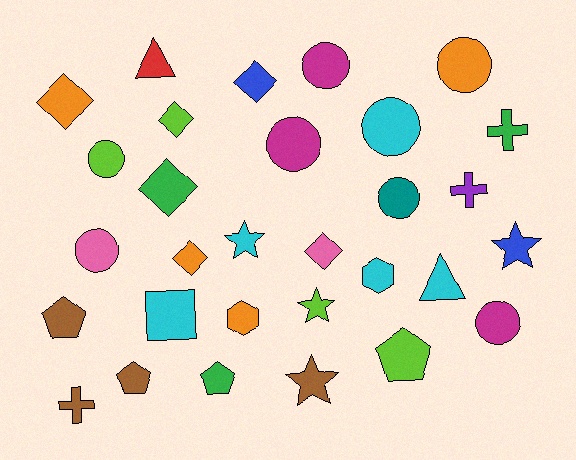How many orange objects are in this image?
There are 4 orange objects.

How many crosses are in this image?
There are 3 crosses.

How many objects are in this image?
There are 30 objects.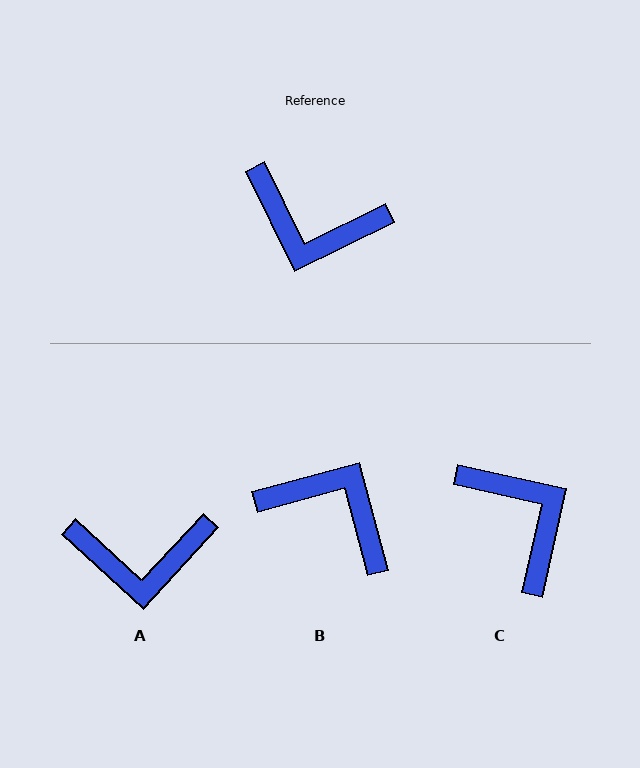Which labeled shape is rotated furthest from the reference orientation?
B, about 169 degrees away.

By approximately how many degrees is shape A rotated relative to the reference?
Approximately 21 degrees counter-clockwise.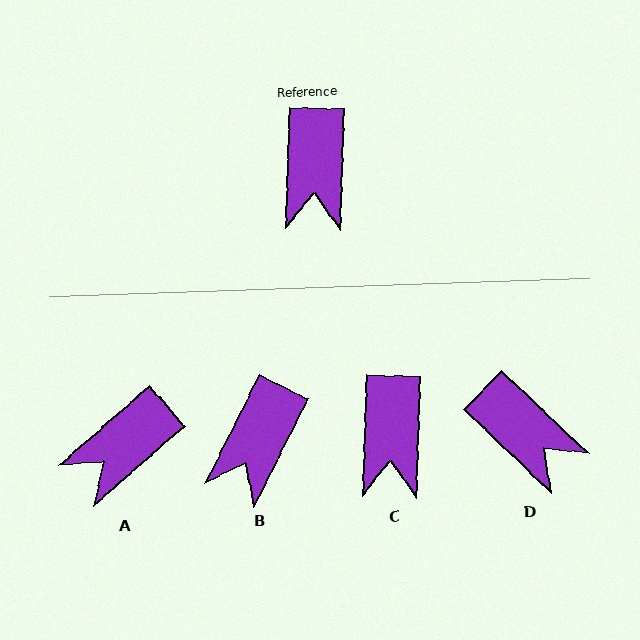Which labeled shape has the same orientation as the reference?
C.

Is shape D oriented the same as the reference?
No, it is off by about 48 degrees.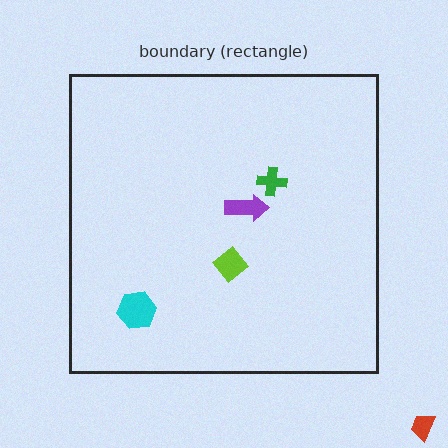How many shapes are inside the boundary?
4 inside, 1 outside.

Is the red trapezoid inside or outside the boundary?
Outside.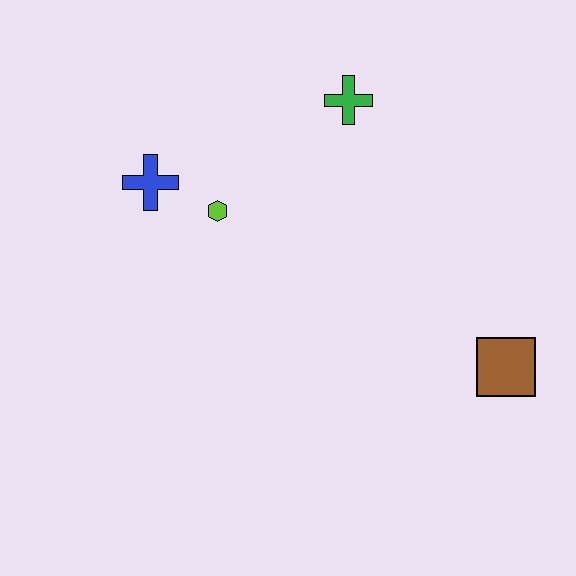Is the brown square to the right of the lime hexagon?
Yes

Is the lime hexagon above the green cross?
No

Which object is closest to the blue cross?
The lime hexagon is closest to the blue cross.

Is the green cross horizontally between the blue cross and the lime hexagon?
No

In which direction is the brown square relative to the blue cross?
The brown square is to the right of the blue cross.